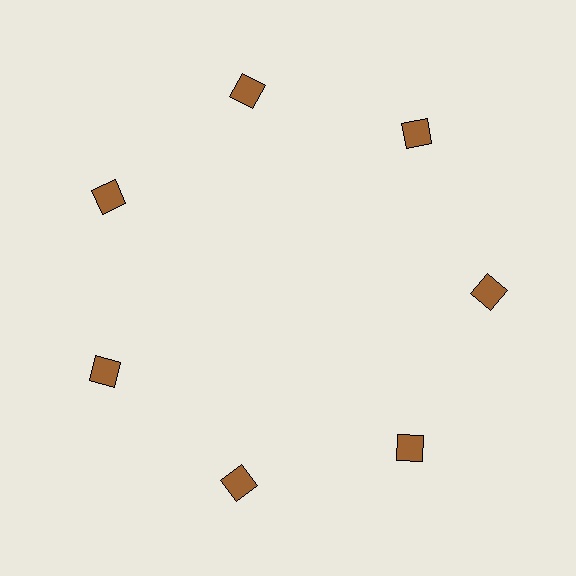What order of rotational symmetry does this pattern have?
This pattern has 7-fold rotational symmetry.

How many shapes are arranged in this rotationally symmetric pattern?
There are 7 shapes, arranged in 7 groups of 1.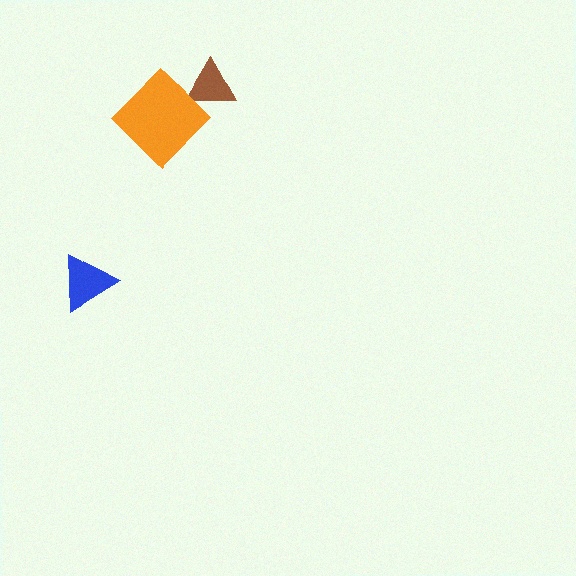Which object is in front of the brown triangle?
The orange diamond is in front of the brown triangle.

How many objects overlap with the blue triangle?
0 objects overlap with the blue triangle.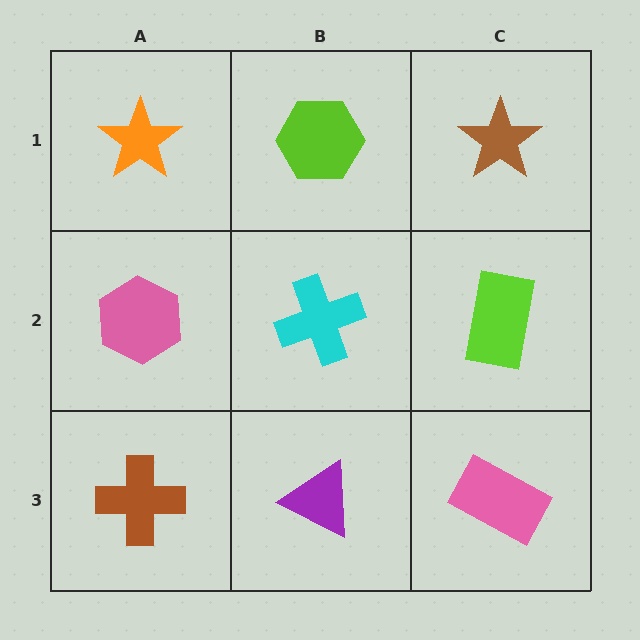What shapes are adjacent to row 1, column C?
A lime rectangle (row 2, column C), a lime hexagon (row 1, column B).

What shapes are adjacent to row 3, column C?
A lime rectangle (row 2, column C), a purple triangle (row 3, column B).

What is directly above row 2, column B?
A lime hexagon.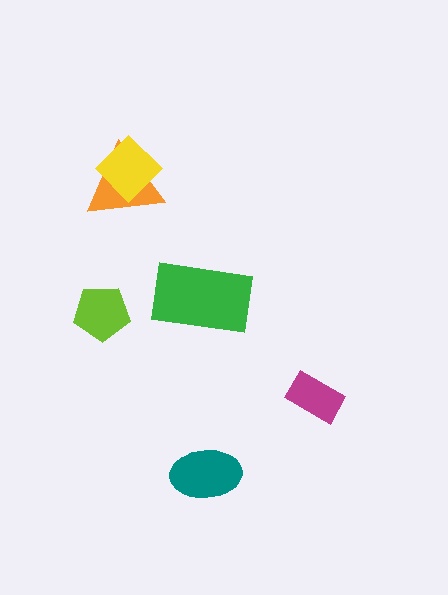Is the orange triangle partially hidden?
Yes, it is partially covered by another shape.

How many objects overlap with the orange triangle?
1 object overlaps with the orange triangle.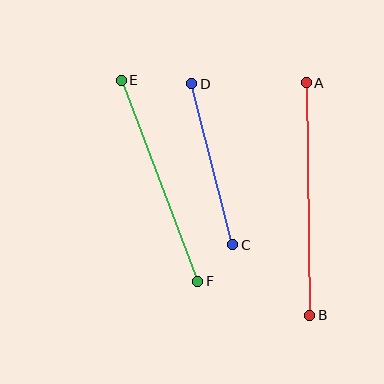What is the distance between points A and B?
The distance is approximately 233 pixels.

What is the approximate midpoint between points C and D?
The midpoint is at approximately (212, 164) pixels.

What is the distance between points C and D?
The distance is approximately 166 pixels.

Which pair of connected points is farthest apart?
Points A and B are farthest apart.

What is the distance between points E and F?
The distance is approximately 215 pixels.